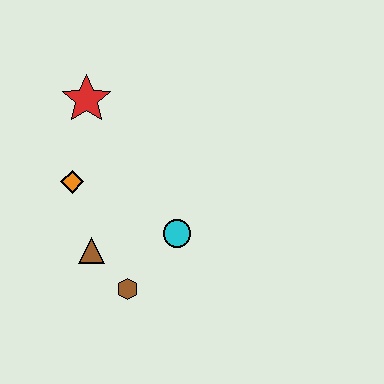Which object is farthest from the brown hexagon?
The red star is farthest from the brown hexagon.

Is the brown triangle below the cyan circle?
Yes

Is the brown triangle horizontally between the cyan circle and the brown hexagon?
No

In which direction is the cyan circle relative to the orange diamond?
The cyan circle is to the right of the orange diamond.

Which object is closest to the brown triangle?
The brown hexagon is closest to the brown triangle.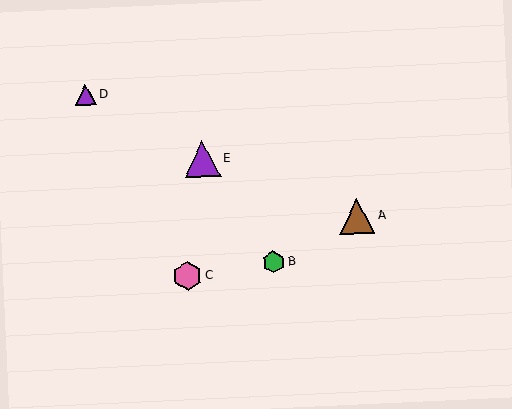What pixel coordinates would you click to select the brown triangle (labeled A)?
Click at (357, 216) to select the brown triangle A.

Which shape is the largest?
The purple triangle (labeled E) is the largest.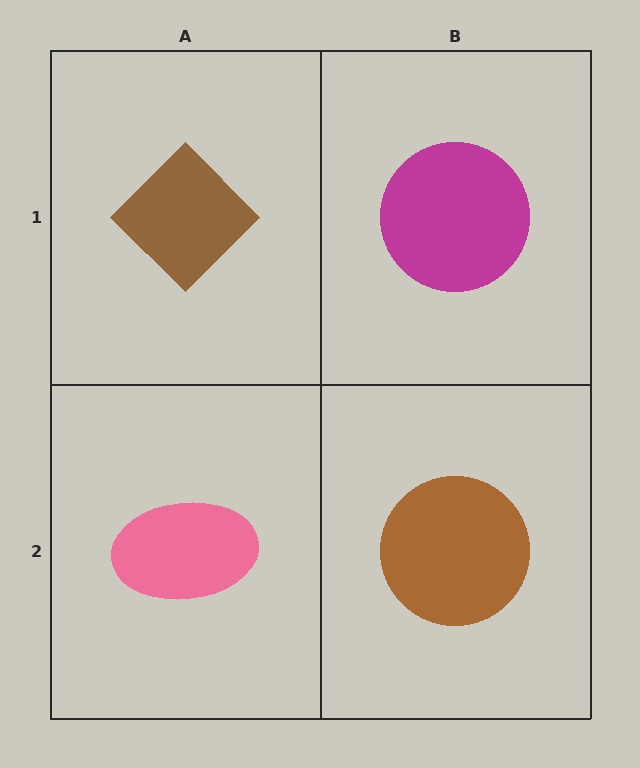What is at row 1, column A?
A brown diamond.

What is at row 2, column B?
A brown circle.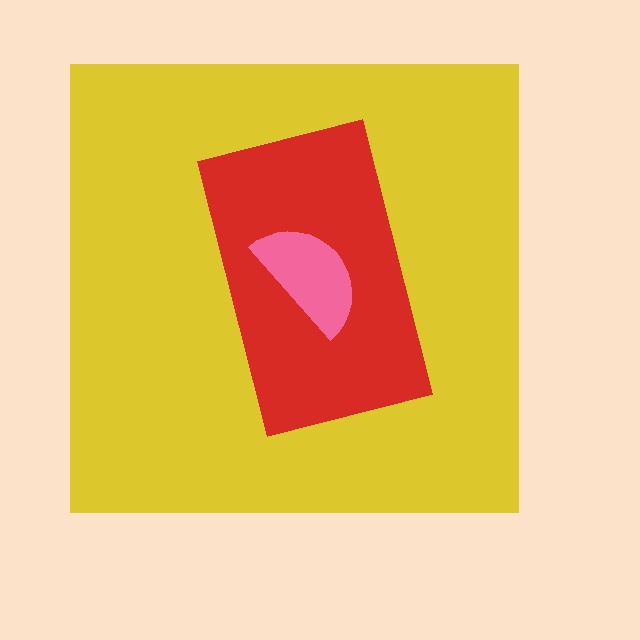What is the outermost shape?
The yellow square.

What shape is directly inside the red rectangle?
The pink semicircle.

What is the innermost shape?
The pink semicircle.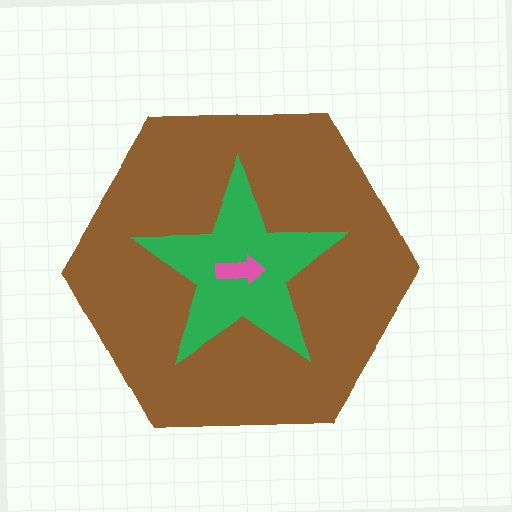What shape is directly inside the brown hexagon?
The green star.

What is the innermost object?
The pink arrow.